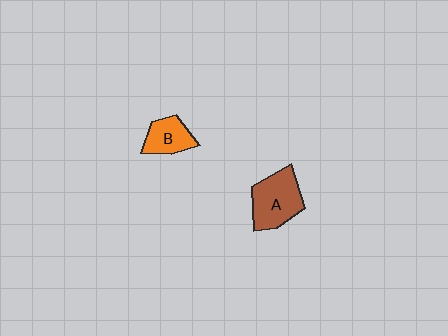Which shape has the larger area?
Shape A (brown).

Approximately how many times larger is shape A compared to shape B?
Approximately 1.6 times.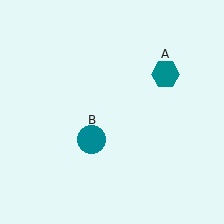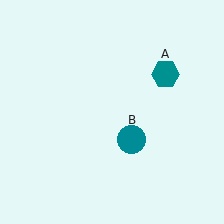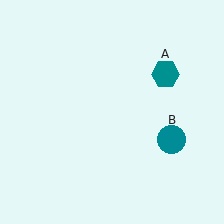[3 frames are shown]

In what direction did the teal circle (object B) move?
The teal circle (object B) moved right.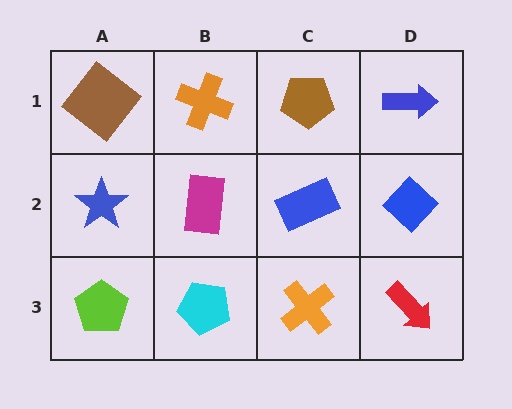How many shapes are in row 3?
4 shapes.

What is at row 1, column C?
A brown pentagon.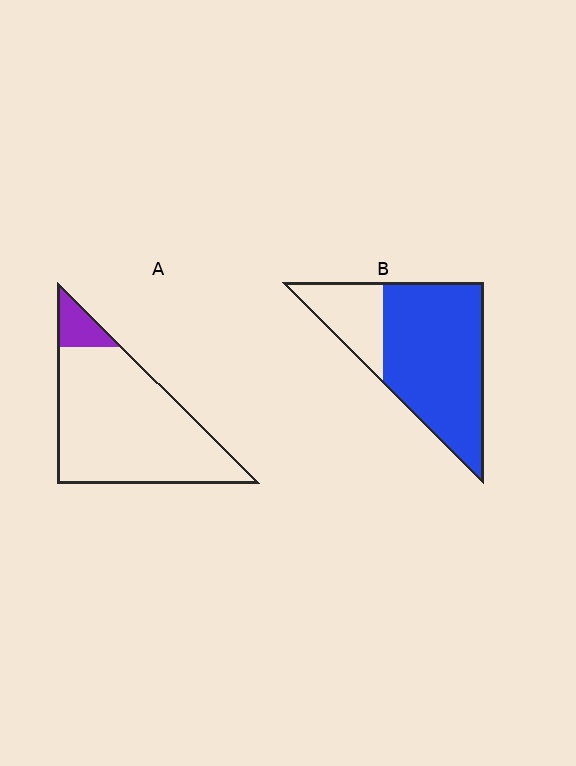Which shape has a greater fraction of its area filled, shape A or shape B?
Shape B.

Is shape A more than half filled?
No.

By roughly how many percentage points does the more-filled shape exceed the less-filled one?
By roughly 65 percentage points (B over A).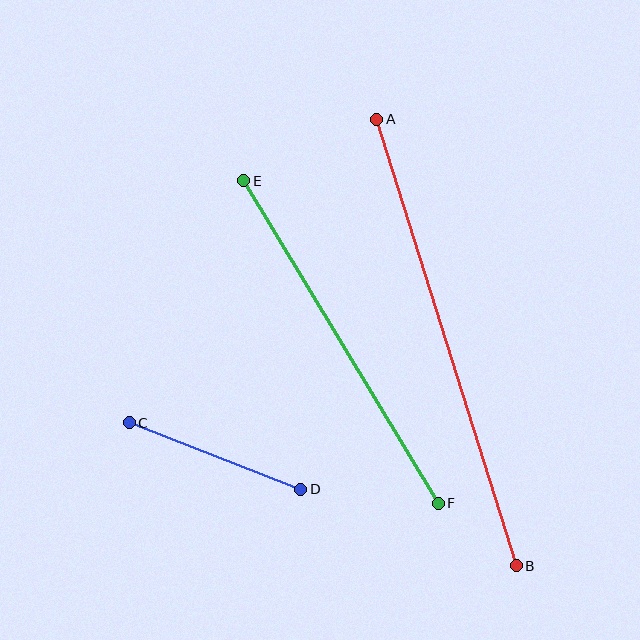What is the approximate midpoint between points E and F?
The midpoint is at approximately (341, 342) pixels.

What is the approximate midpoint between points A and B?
The midpoint is at approximately (446, 342) pixels.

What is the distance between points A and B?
The distance is approximately 468 pixels.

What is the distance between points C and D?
The distance is approximately 184 pixels.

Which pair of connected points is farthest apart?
Points A and B are farthest apart.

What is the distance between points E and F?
The distance is approximately 376 pixels.